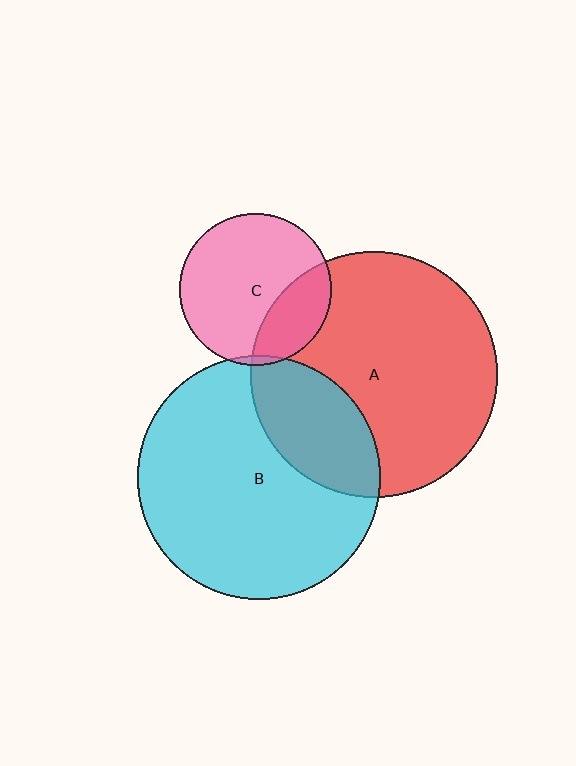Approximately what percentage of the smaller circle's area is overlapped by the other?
Approximately 25%.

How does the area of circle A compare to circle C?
Approximately 2.6 times.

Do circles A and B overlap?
Yes.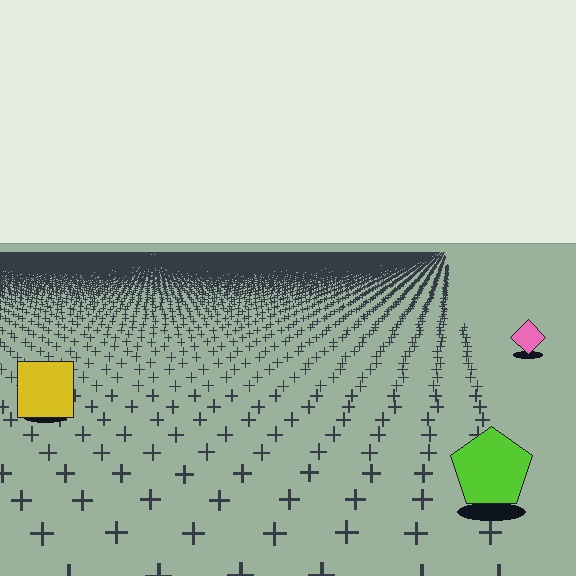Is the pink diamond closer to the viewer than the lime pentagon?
No. The lime pentagon is closer — you can tell from the texture gradient: the ground texture is coarser near it.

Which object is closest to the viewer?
The lime pentagon is closest. The texture marks near it are larger and more spread out.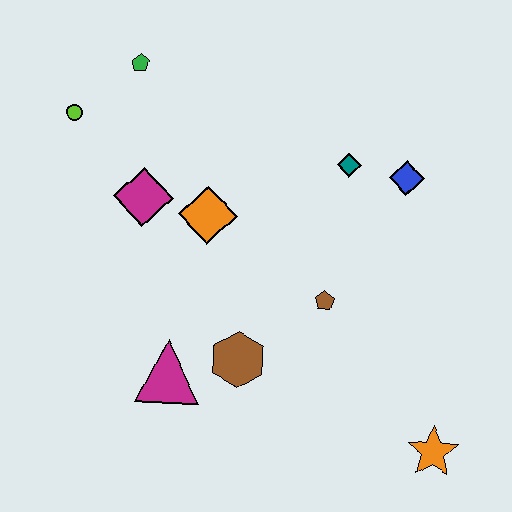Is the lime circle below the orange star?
No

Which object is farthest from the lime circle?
The orange star is farthest from the lime circle.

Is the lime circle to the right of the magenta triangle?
No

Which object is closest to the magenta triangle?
The brown hexagon is closest to the magenta triangle.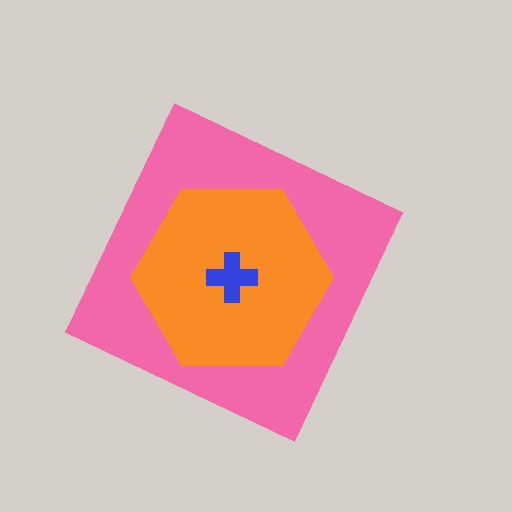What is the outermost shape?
The pink diamond.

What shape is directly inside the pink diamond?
The orange hexagon.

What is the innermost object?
The blue cross.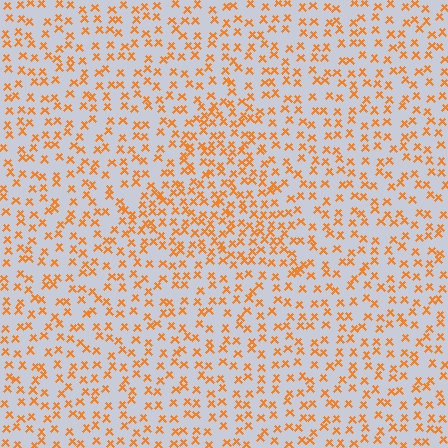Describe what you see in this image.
The image contains small orange elements arranged at two different densities. A triangle-shaped region is visible where the elements are more densely packed than the surrounding area.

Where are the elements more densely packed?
The elements are more densely packed inside the triangle boundary.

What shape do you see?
I see a triangle.